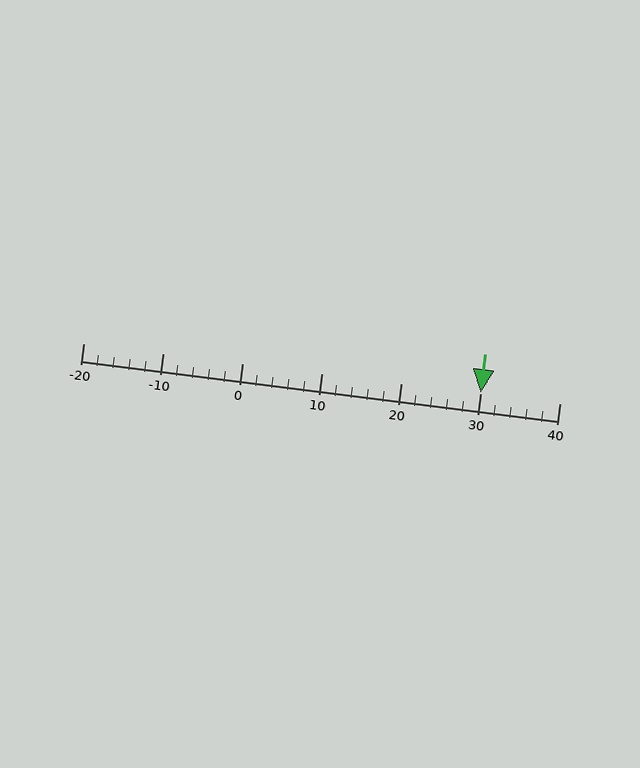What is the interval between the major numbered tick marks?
The major tick marks are spaced 10 units apart.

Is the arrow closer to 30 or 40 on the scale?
The arrow is closer to 30.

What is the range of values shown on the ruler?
The ruler shows values from -20 to 40.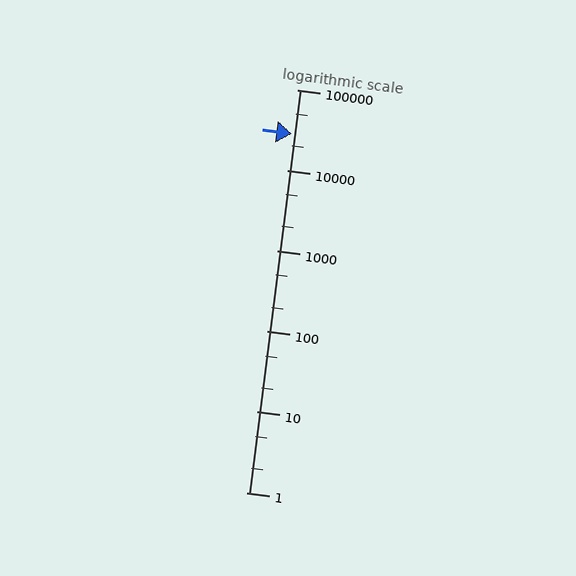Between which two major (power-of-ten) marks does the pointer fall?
The pointer is between 10000 and 100000.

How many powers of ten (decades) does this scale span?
The scale spans 5 decades, from 1 to 100000.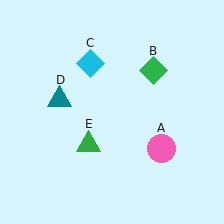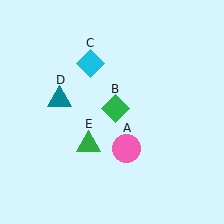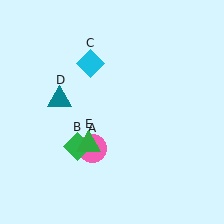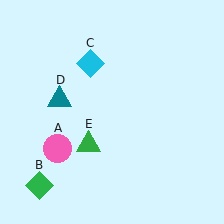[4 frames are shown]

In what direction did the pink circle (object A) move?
The pink circle (object A) moved left.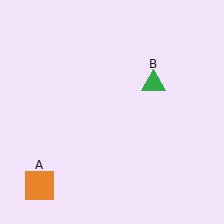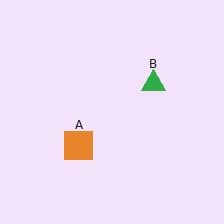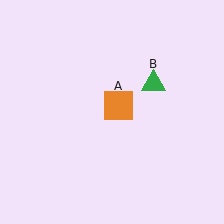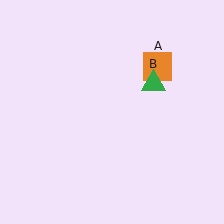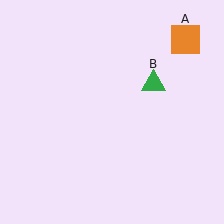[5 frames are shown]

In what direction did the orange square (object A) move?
The orange square (object A) moved up and to the right.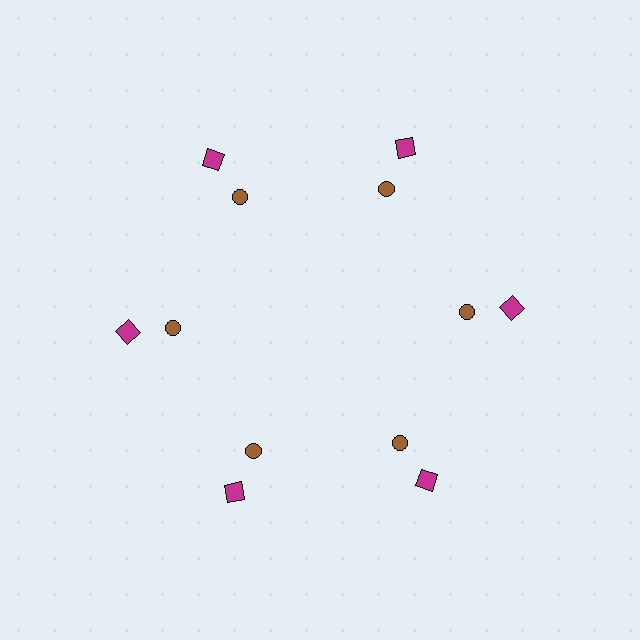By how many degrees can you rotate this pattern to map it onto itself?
The pattern maps onto itself every 60 degrees of rotation.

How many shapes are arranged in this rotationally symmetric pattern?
There are 12 shapes, arranged in 6 groups of 2.